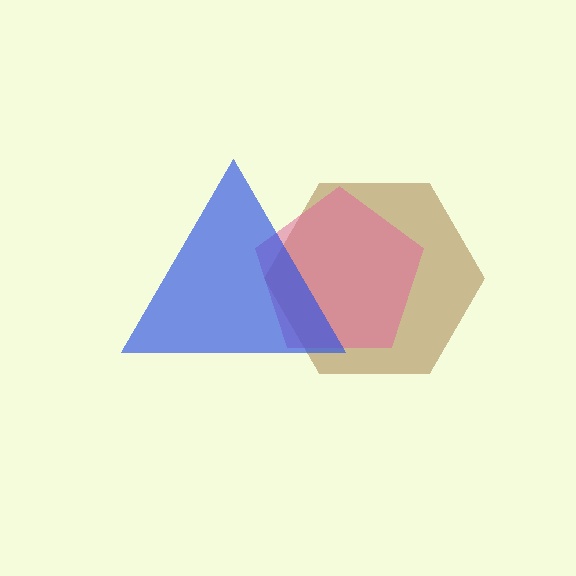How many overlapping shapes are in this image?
There are 3 overlapping shapes in the image.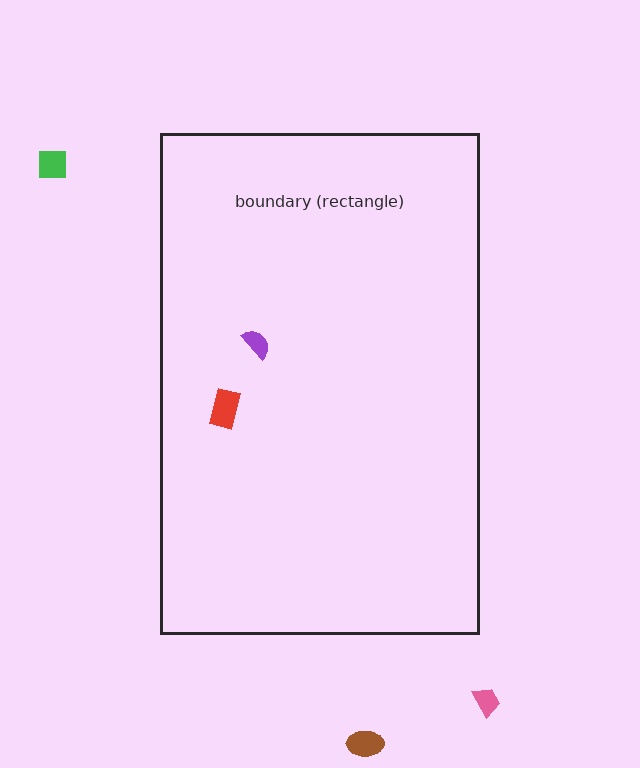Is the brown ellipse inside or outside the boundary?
Outside.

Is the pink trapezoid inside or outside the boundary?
Outside.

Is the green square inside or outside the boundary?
Outside.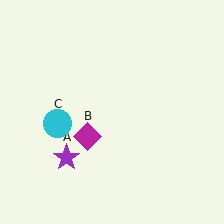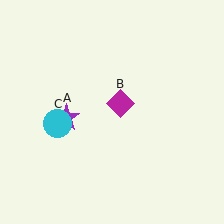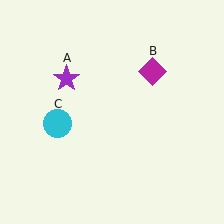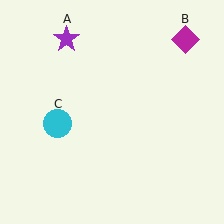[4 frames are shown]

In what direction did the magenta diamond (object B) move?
The magenta diamond (object B) moved up and to the right.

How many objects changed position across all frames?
2 objects changed position: purple star (object A), magenta diamond (object B).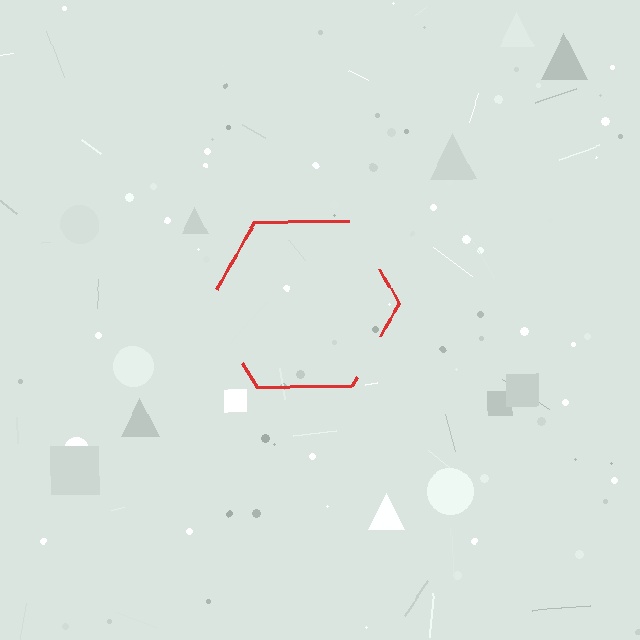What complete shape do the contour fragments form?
The contour fragments form a hexagon.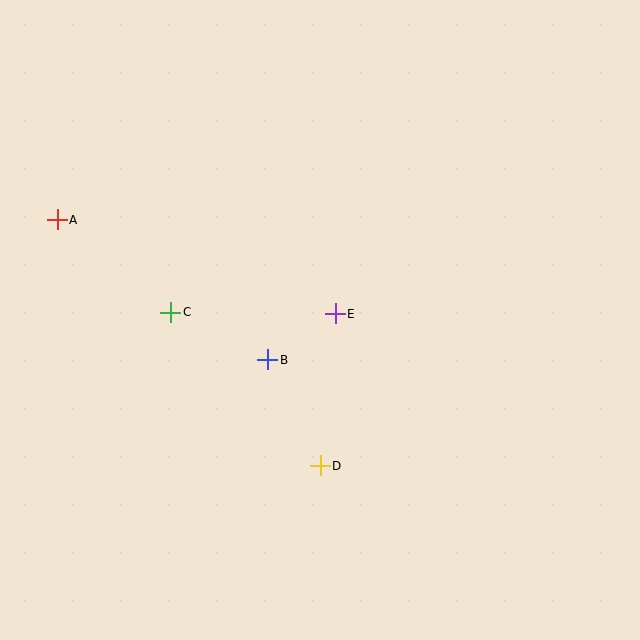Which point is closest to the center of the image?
Point E at (335, 314) is closest to the center.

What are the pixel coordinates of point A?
Point A is at (57, 220).